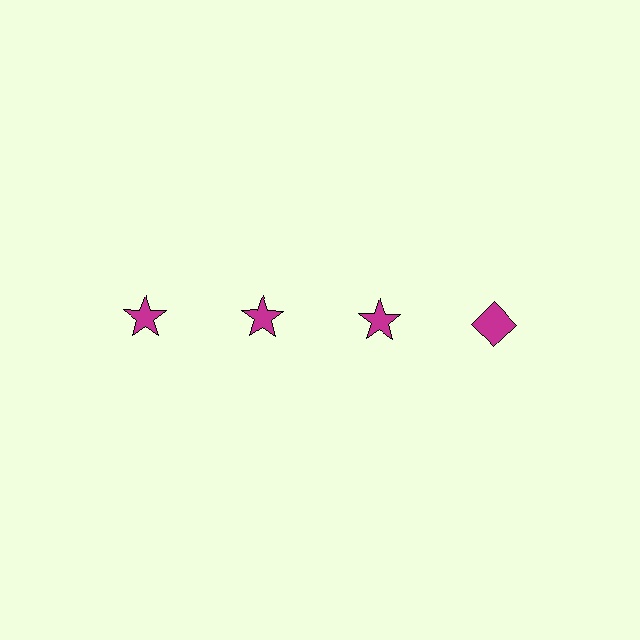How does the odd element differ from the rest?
It has a different shape: diamond instead of star.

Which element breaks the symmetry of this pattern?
The magenta diamond in the top row, second from right column breaks the symmetry. All other shapes are magenta stars.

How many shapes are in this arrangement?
There are 4 shapes arranged in a grid pattern.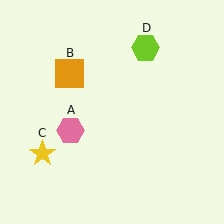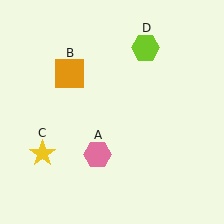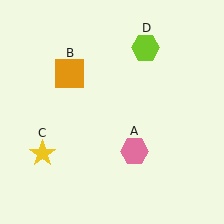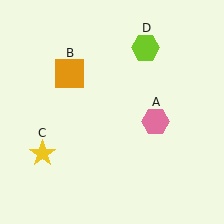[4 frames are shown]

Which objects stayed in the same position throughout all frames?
Orange square (object B) and yellow star (object C) and lime hexagon (object D) remained stationary.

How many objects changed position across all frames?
1 object changed position: pink hexagon (object A).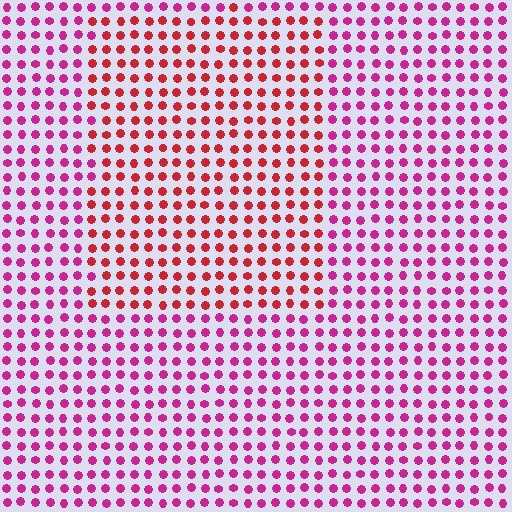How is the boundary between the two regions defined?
The boundary is defined purely by a slight shift in hue (about 36 degrees). Spacing, size, and orientation are identical on both sides.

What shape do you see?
I see a rectangle.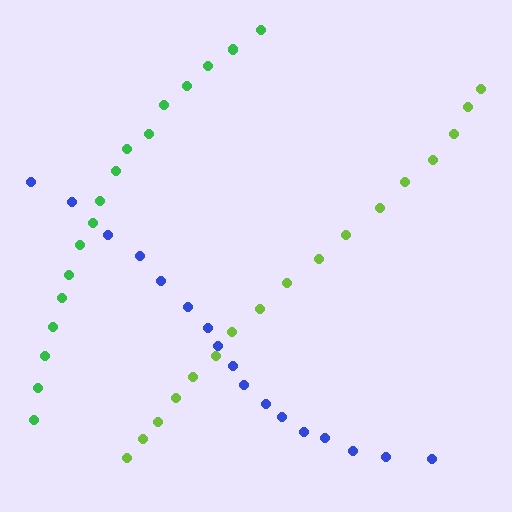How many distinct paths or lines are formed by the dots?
There are 3 distinct paths.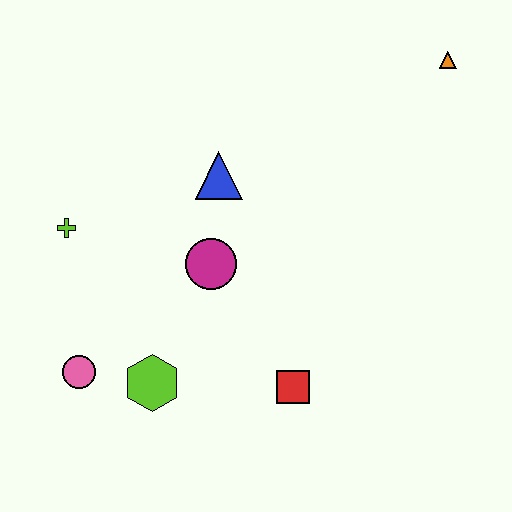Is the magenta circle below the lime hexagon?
No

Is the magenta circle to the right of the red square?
No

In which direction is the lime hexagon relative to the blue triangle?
The lime hexagon is below the blue triangle.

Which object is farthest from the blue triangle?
The orange triangle is farthest from the blue triangle.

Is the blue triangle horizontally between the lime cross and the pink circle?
No